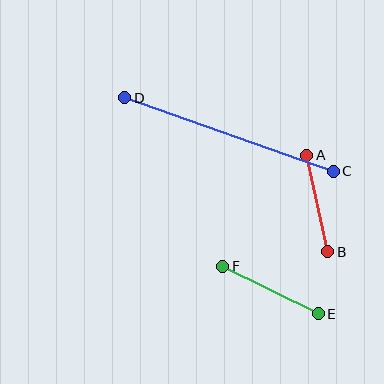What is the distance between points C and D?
The distance is approximately 221 pixels.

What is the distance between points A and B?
The distance is approximately 98 pixels.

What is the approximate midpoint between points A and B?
The midpoint is at approximately (317, 204) pixels.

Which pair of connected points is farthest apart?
Points C and D are farthest apart.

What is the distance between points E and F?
The distance is approximately 106 pixels.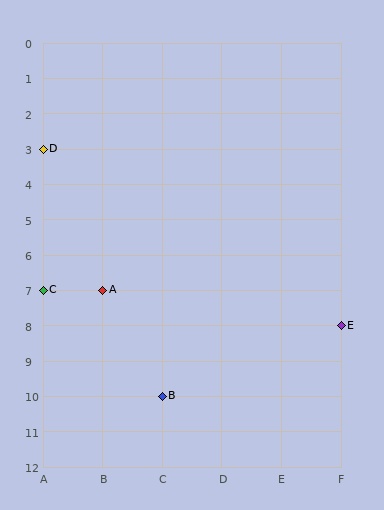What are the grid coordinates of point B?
Point B is at grid coordinates (C, 10).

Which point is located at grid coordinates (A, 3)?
Point D is at (A, 3).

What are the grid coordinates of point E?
Point E is at grid coordinates (F, 8).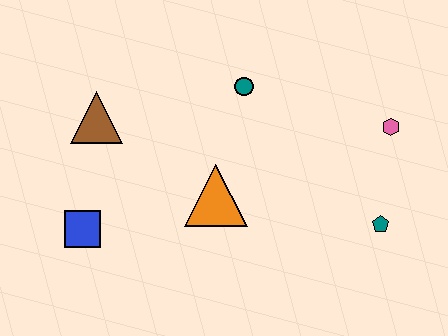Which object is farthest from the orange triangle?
The pink hexagon is farthest from the orange triangle.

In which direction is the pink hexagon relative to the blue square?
The pink hexagon is to the right of the blue square.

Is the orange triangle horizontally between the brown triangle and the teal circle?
Yes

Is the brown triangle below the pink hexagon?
No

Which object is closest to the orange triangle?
The teal circle is closest to the orange triangle.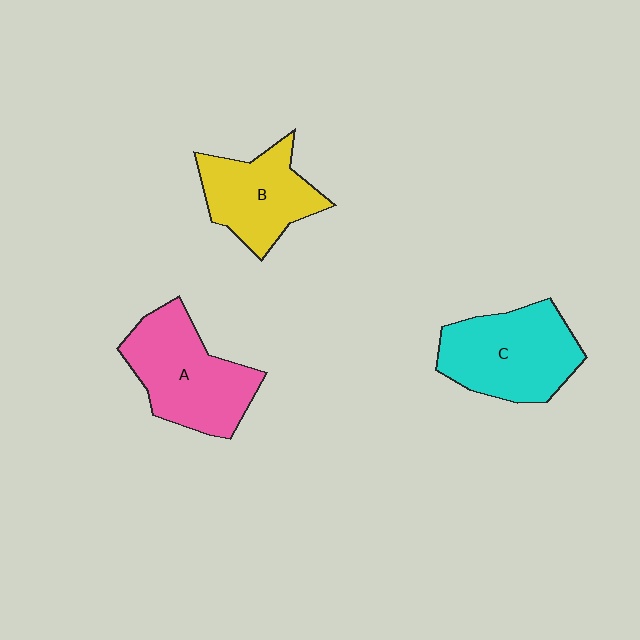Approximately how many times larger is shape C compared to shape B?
Approximately 1.2 times.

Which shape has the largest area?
Shape A (pink).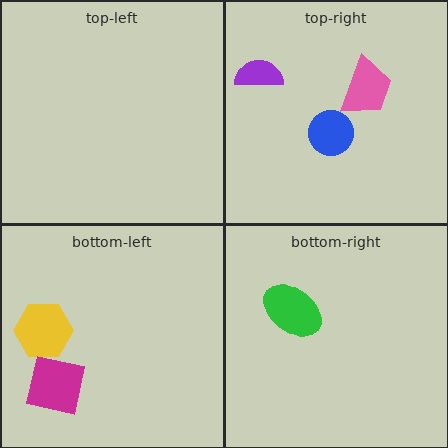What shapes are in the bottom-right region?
The green ellipse.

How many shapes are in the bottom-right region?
1.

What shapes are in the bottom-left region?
The yellow hexagon, the magenta square.